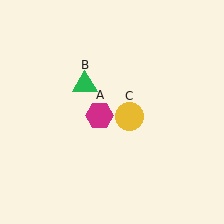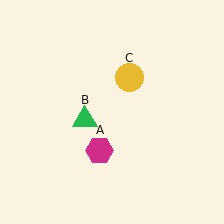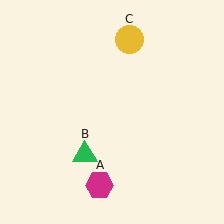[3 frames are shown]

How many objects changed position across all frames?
3 objects changed position: magenta hexagon (object A), green triangle (object B), yellow circle (object C).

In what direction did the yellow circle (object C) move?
The yellow circle (object C) moved up.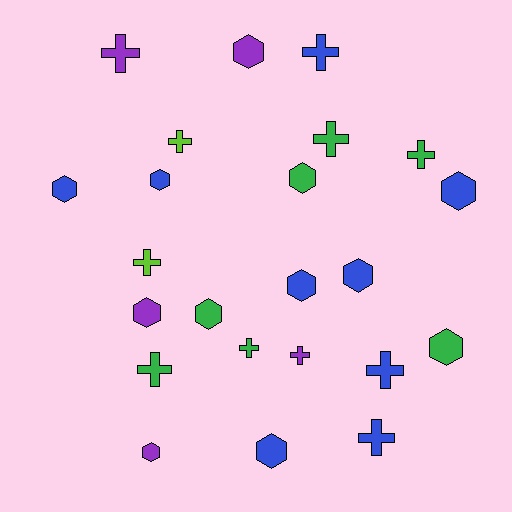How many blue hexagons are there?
There are 6 blue hexagons.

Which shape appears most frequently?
Hexagon, with 12 objects.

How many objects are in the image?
There are 23 objects.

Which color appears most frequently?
Blue, with 9 objects.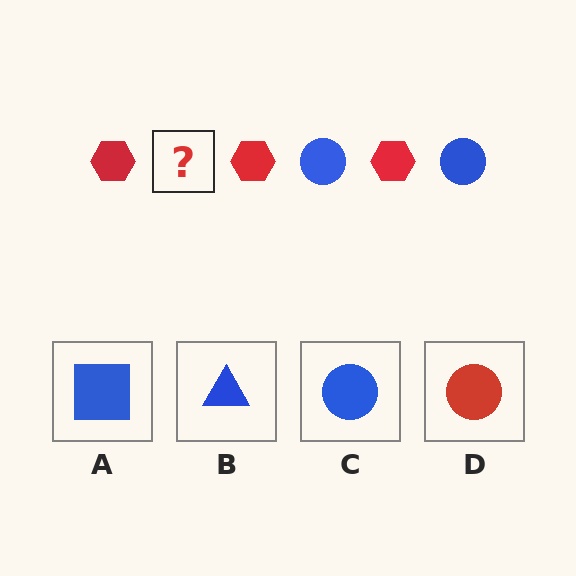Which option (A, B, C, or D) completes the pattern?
C.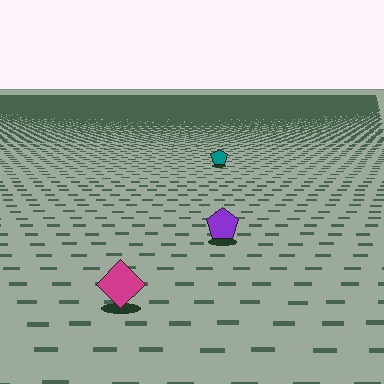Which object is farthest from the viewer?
The teal pentagon is farthest from the viewer. It appears smaller and the ground texture around it is denser.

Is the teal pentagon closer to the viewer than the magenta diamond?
No. The magenta diamond is closer — you can tell from the texture gradient: the ground texture is coarser near it.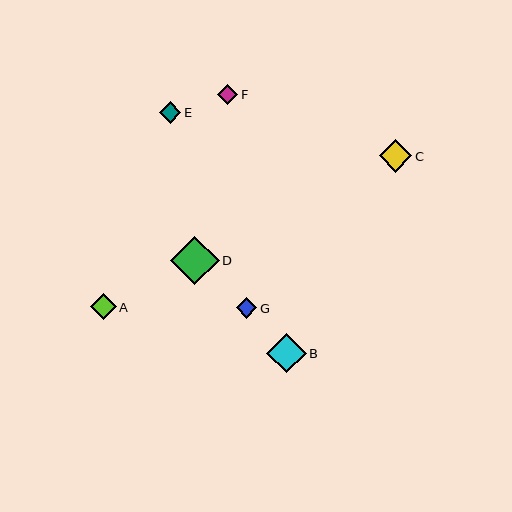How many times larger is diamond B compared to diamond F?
Diamond B is approximately 2.0 times the size of diamond F.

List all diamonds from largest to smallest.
From largest to smallest: D, B, C, A, E, G, F.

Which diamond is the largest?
Diamond D is the largest with a size of approximately 48 pixels.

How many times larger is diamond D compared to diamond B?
Diamond D is approximately 1.2 times the size of diamond B.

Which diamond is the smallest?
Diamond F is the smallest with a size of approximately 20 pixels.